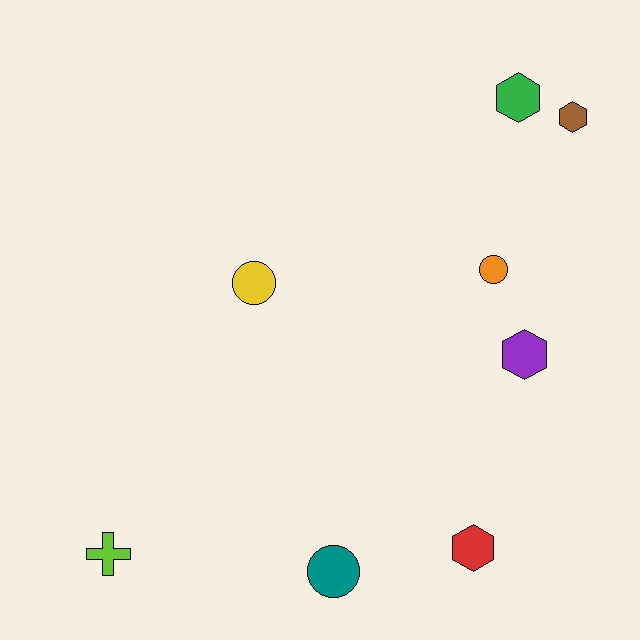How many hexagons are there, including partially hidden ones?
There are 4 hexagons.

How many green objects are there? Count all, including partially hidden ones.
There is 1 green object.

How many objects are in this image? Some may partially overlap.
There are 8 objects.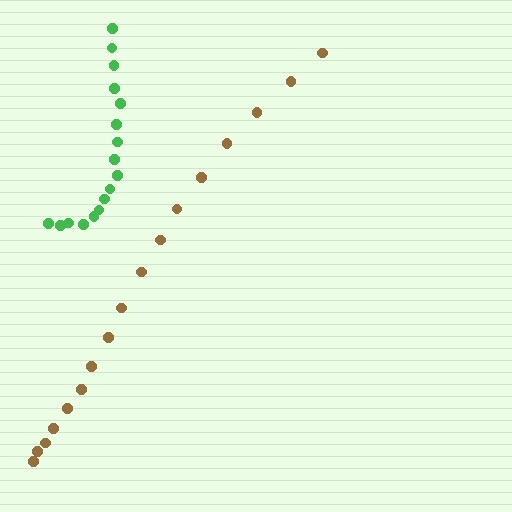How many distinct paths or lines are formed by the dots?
There are 2 distinct paths.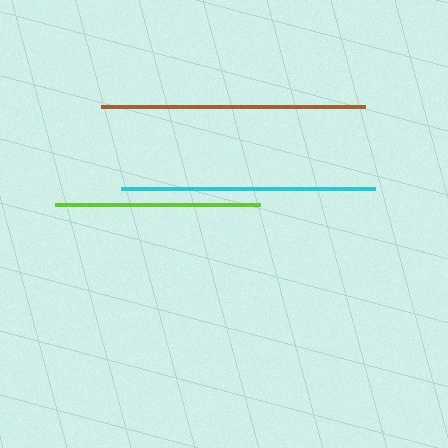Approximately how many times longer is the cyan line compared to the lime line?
The cyan line is approximately 1.2 times the length of the lime line.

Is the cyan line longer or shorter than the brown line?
The brown line is longer than the cyan line.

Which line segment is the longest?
The brown line is the longest at approximately 264 pixels.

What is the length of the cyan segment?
The cyan segment is approximately 254 pixels long.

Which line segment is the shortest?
The lime line is the shortest at approximately 205 pixels.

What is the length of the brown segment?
The brown segment is approximately 264 pixels long.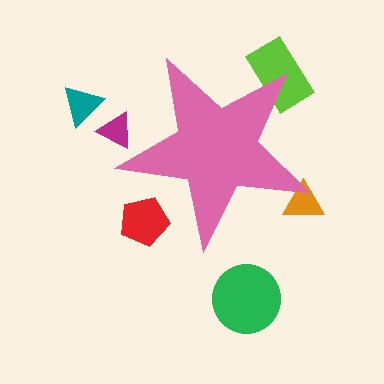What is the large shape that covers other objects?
A pink star.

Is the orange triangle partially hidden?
Yes, the orange triangle is partially hidden behind the pink star.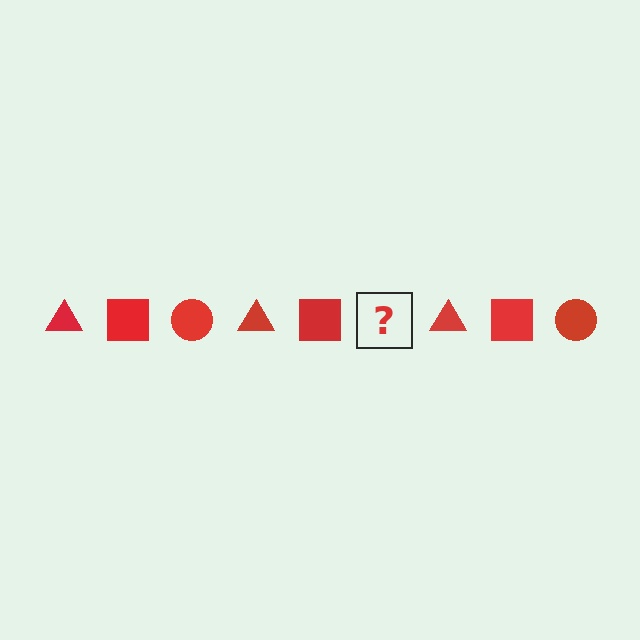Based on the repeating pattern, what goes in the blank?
The blank should be a red circle.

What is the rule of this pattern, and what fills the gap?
The rule is that the pattern cycles through triangle, square, circle shapes in red. The gap should be filled with a red circle.